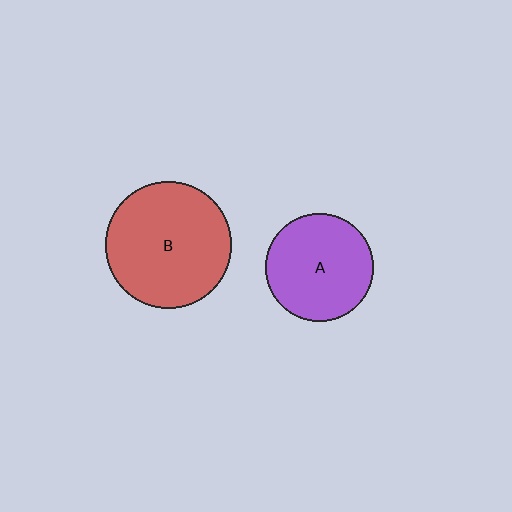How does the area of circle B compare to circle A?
Approximately 1.4 times.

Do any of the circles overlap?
No, none of the circles overlap.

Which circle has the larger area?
Circle B (red).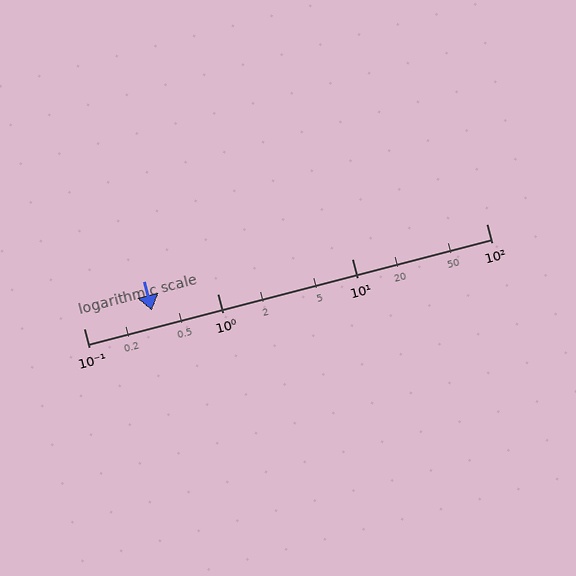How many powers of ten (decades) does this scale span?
The scale spans 3 decades, from 0.1 to 100.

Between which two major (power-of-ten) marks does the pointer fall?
The pointer is between 0.1 and 1.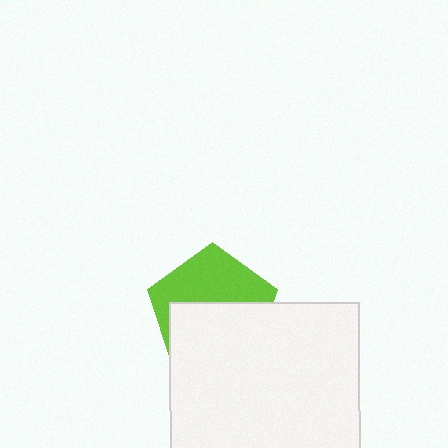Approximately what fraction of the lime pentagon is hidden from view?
Roughly 54% of the lime pentagon is hidden behind the white square.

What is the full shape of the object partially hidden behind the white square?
The partially hidden object is a lime pentagon.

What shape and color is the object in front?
The object in front is a white square.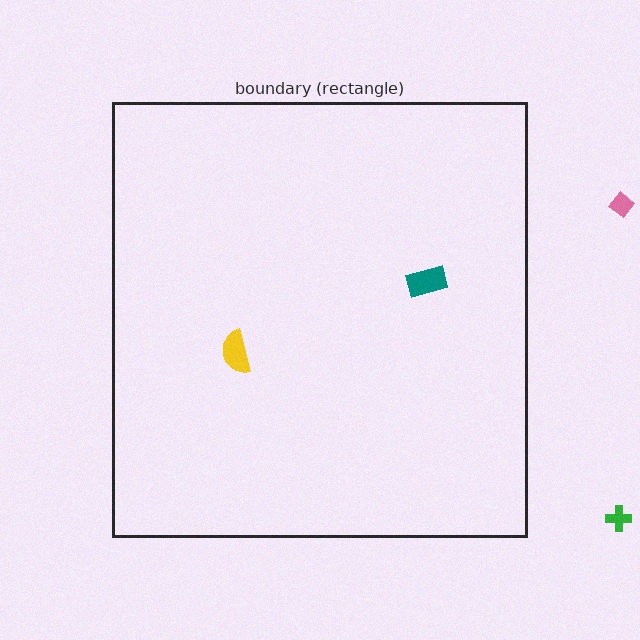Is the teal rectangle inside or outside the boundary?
Inside.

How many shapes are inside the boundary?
2 inside, 2 outside.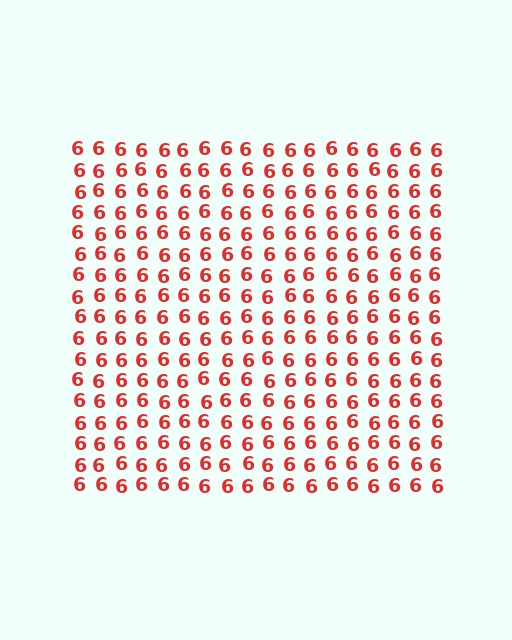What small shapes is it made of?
It is made of small digit 6's.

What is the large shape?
The large shape is a square.